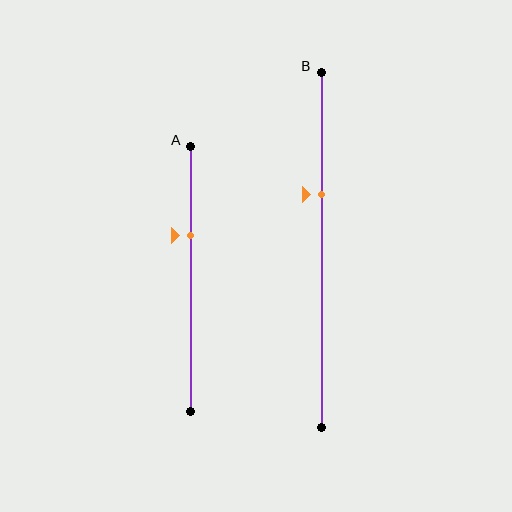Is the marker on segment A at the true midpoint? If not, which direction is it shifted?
No, the marker on segment A is shifted upward by about 16% of the segment length.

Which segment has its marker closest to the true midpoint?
Segment B has its marker closest to the true midpoint.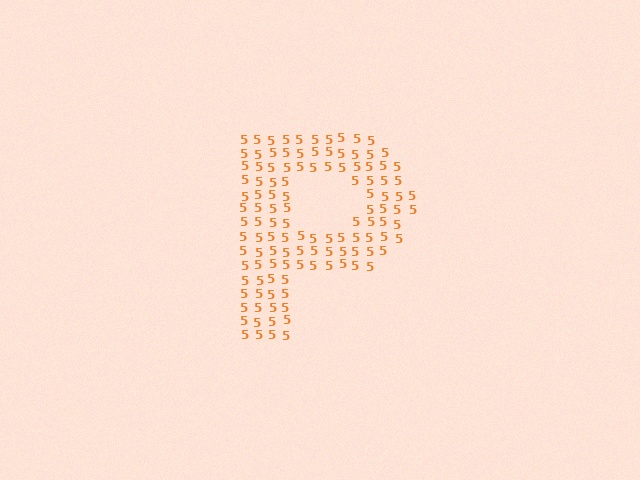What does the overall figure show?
The overall figure shows the letter P.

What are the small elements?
The small elements are digit 5's.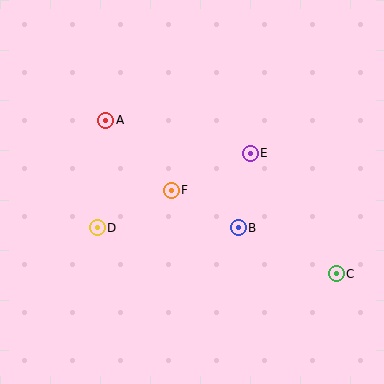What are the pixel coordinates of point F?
Point F is at (171, 190).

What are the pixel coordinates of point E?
Point E is at (250, 153).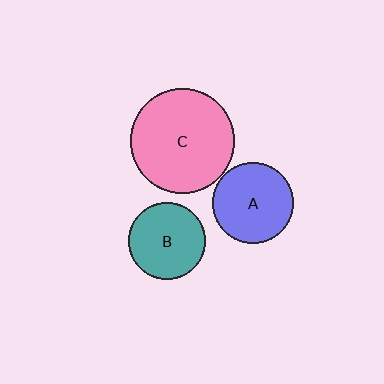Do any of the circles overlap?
No, none of the circles overlap.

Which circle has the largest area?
Circle C (pink).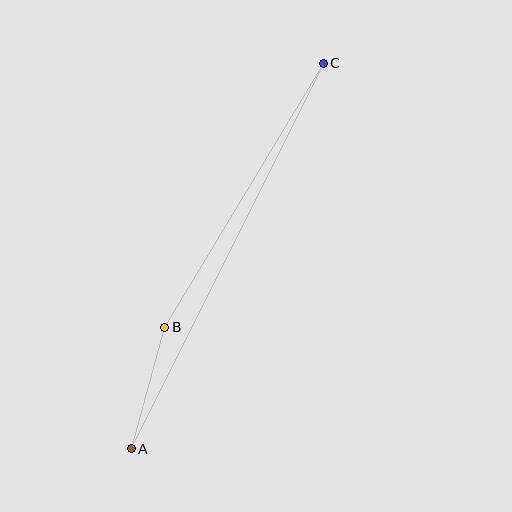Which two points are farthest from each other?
Points A and C are farthest from each other.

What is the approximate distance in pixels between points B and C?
The distance between B and C is approximately 308 pixels.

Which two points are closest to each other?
Points A and B are closest to each other.